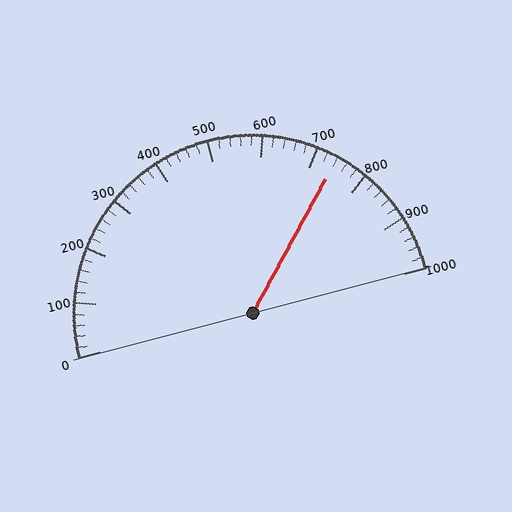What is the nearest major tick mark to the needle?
The nearest major tick mark is 700.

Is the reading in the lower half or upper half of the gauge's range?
The reading is in the upper half of the range (0 to 1000).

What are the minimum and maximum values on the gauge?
The gauge ranges from 0 to 1000.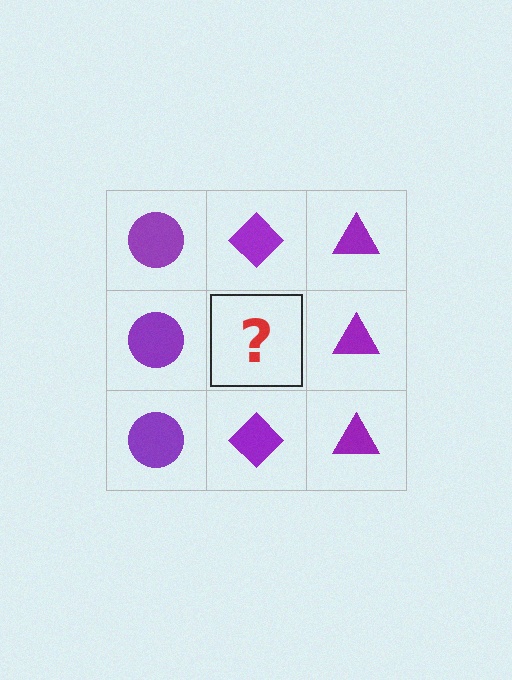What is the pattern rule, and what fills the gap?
The rule is that each column has a consistent shape. The gap should be filled with a purple diamond.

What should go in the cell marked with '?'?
The missing cell should contain a purple diamond.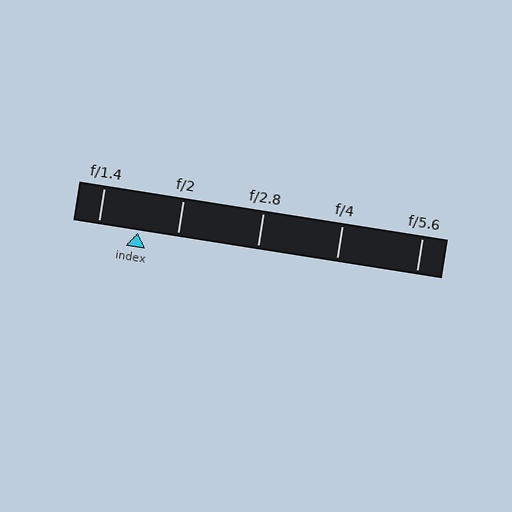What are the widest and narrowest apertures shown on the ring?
The widest aperture shown is f/1.4 and the narrowest is f/5.6.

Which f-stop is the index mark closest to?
The index mark is closest to f/1.4.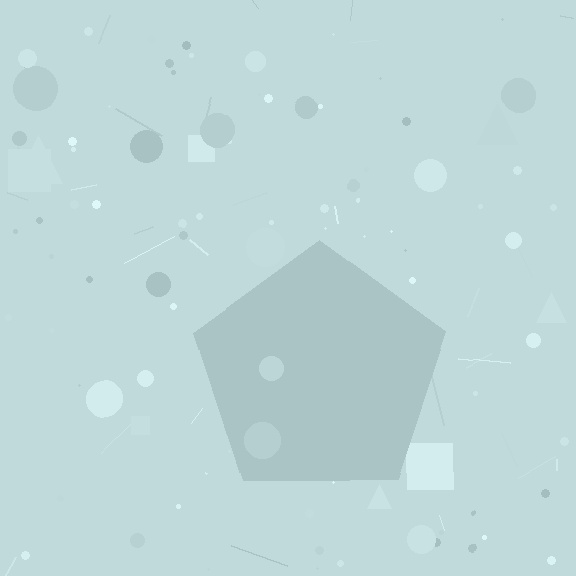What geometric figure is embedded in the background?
A pentagon is embedded in the background.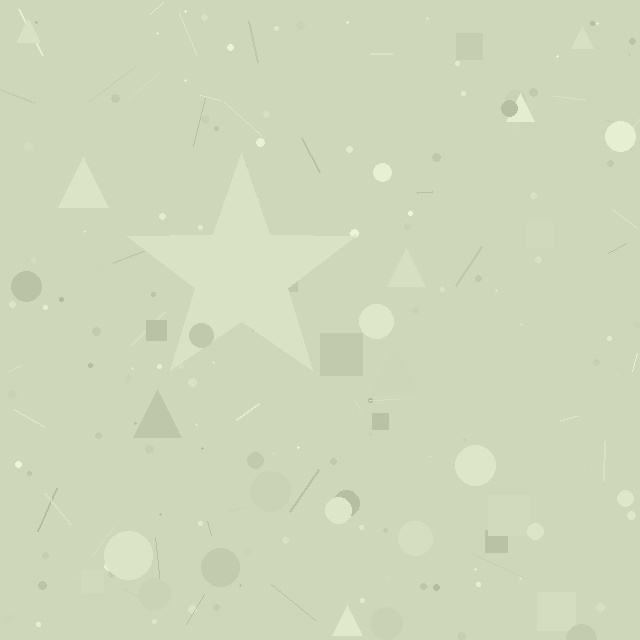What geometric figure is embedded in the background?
A star is embedded in the background.